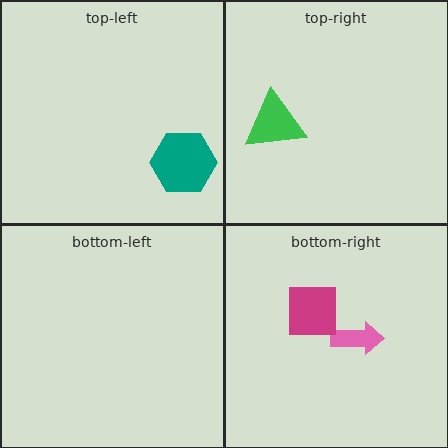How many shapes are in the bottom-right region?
2.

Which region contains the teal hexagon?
The top-left region.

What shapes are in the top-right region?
The green triangle.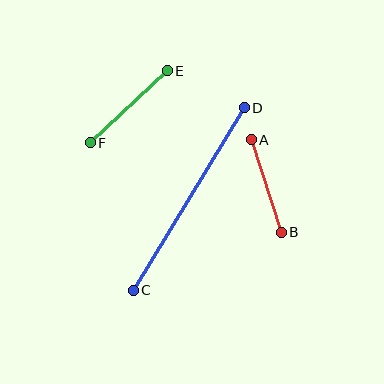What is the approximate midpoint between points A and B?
The midpoint is at approximately (266, 186) pixels.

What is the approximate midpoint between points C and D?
The midpoint is at approximately (189, 199) pixels.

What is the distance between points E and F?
The distance is approximately 105 pixels.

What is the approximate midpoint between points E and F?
The midpoint is at approximately (129, 107) pixels.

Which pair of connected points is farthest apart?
Points C and D are farthest apart.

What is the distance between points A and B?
The distance is approximately 97 pixels.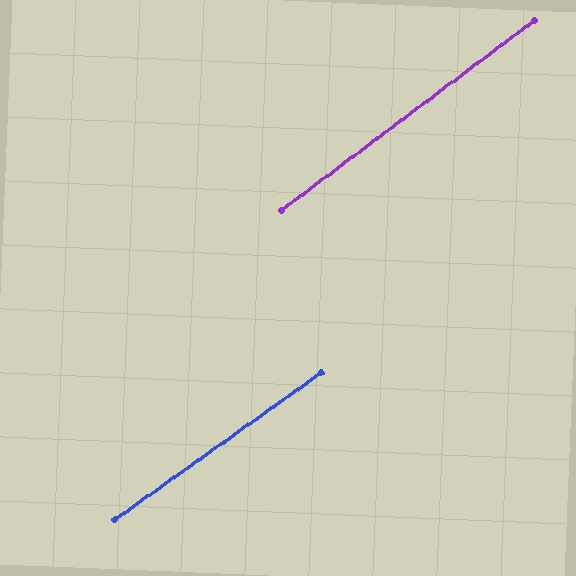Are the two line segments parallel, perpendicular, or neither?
Parallel — their directions differ by only 1.5°.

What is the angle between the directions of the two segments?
Approximately 2 degrees.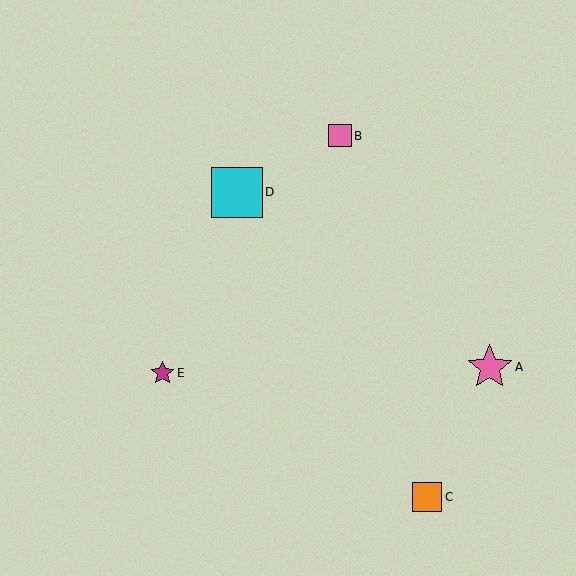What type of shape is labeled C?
Shape C is an orange square.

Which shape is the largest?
The cyan square (labeled D) is the largest.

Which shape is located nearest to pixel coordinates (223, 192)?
The cyan square (labeled D) at (237, 192) is nearest to that location.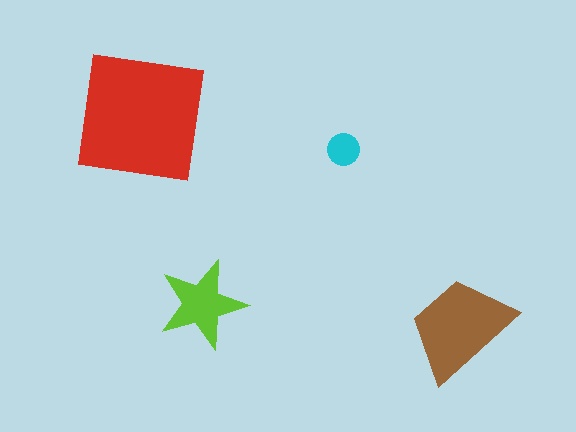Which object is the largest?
The red square.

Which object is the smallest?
The cyan circle.